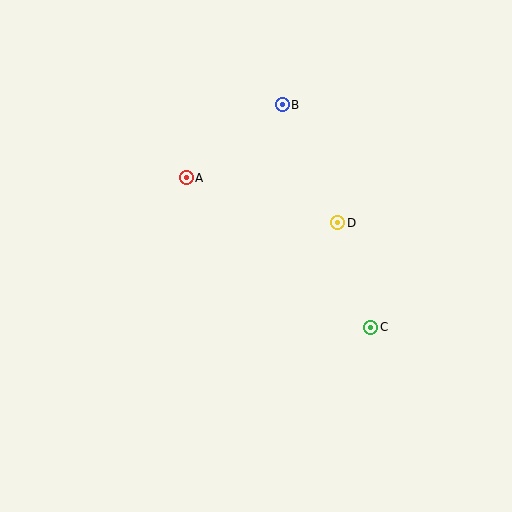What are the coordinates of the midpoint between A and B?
The midpoint between A and B is at (234, 141).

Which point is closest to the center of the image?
Point D at (338, 223) is closest to the center.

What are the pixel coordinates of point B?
Point B is at (282, 105).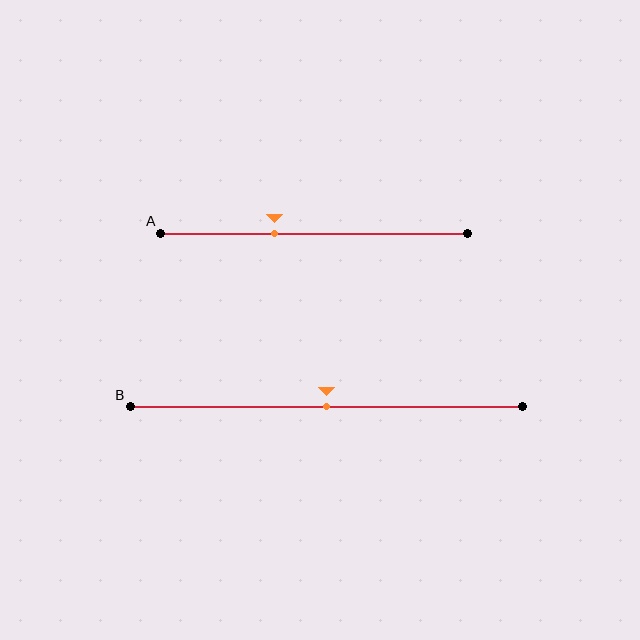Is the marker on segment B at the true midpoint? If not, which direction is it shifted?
Yes, the marker on segment B is at the true midpoint.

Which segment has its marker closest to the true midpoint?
Segment B has its marker closest to the true midpoint.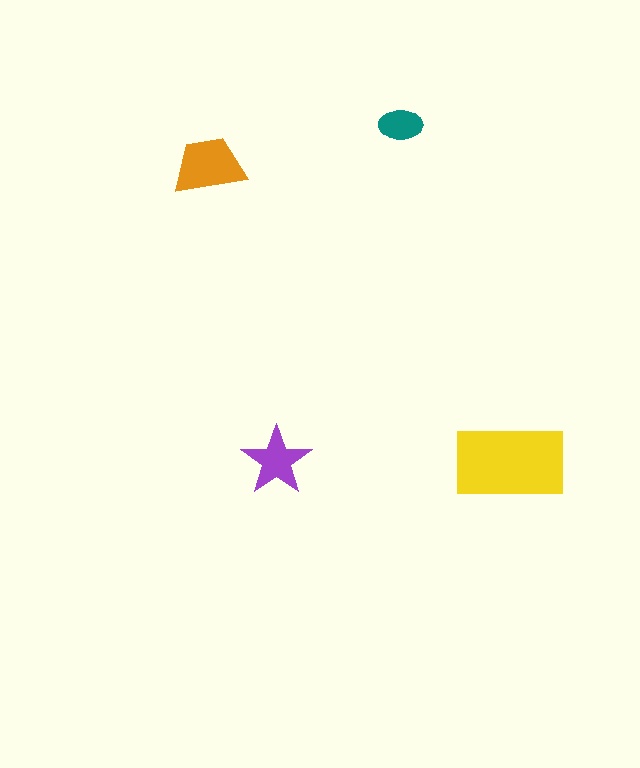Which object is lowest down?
The yellow rectangle is bottommost.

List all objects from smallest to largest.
The teal ellipse, the purple star, the orange trapezoid, the yellow rectangle.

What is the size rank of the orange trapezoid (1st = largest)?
2nd.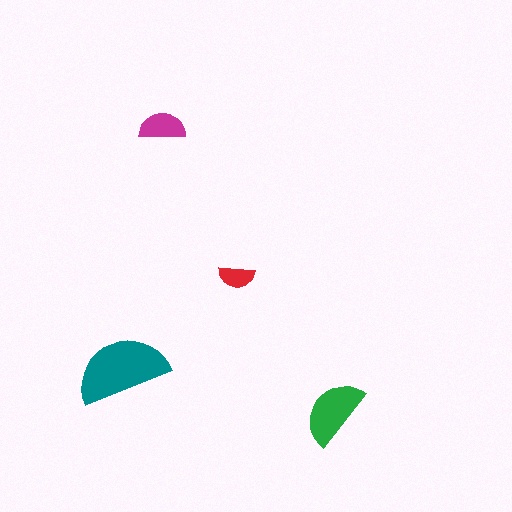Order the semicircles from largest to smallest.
the teal one, the green one, the magenta one, the red one.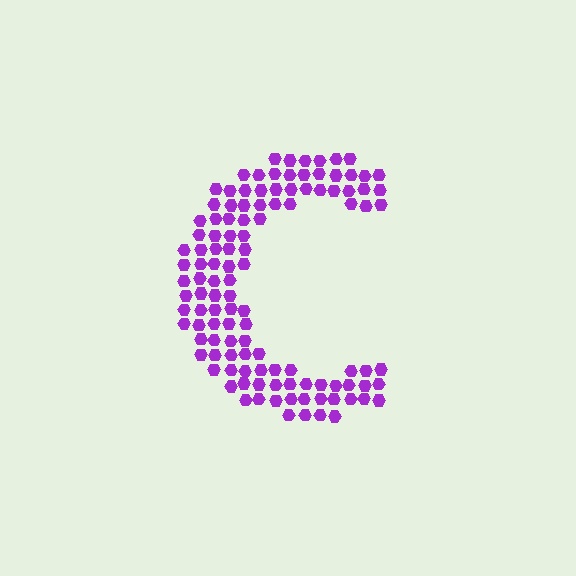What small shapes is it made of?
It is made of small hexagons.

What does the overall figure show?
The overall figure shows the letter C.